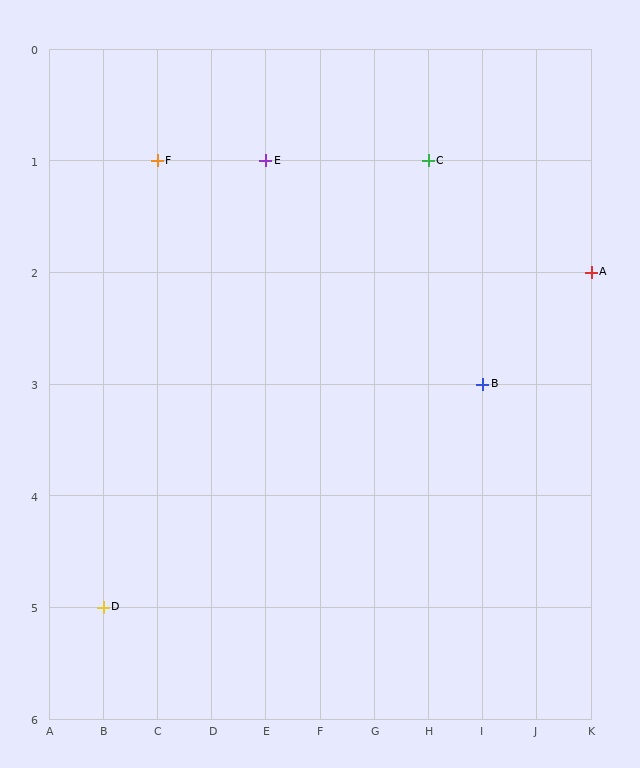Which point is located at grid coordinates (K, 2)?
Point A is at (K, 2).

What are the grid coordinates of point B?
Point B is at grid coordinates (I, 3).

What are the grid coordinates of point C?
Point C is at grid coordinates (H, 1).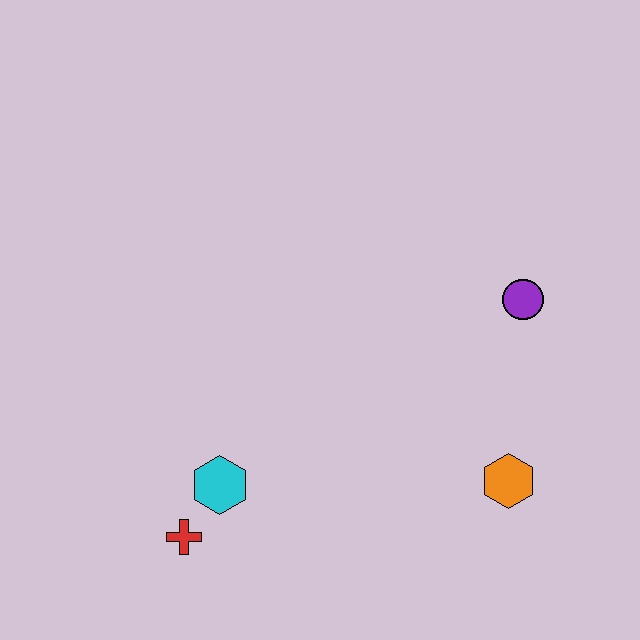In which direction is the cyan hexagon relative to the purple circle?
The cyan hexagon is to the left of the purple circle.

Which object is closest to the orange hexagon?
The purple circle is closest to the orange hexagon.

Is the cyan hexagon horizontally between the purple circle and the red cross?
Yes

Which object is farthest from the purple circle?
The red cross is farthest from the purple circle.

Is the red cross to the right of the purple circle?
No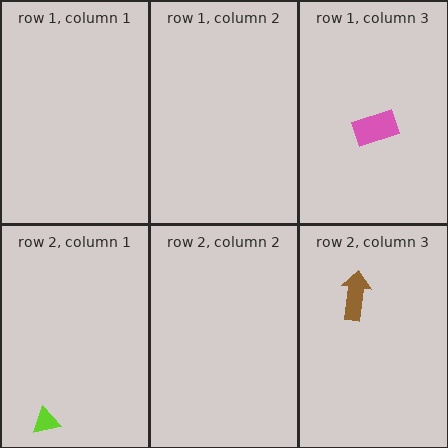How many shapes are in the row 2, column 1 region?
1.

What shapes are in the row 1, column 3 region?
The pink rectangle.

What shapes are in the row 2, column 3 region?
The brown arrow.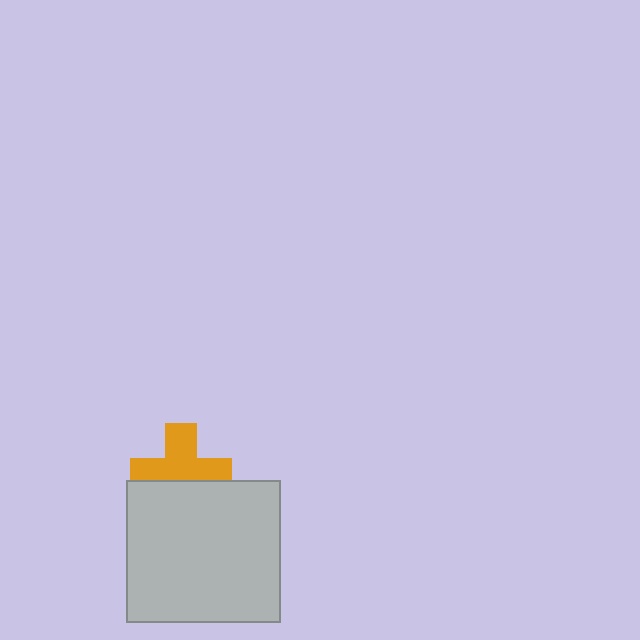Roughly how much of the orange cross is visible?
About half of it is visible (roughly 61%).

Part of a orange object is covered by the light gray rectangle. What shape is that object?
It is a cross.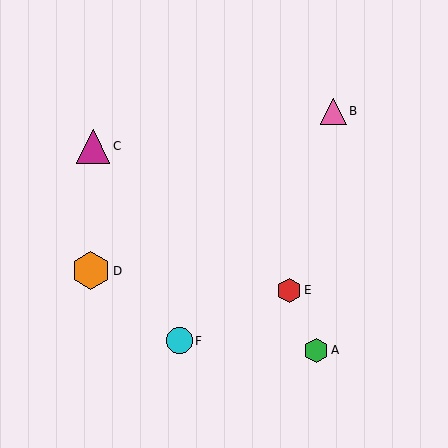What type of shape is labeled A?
Shape A is a green hexagon.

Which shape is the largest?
The orange hexagon (labeled D) is the largest.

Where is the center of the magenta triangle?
The center of the magenta triangle is at (93, 146).